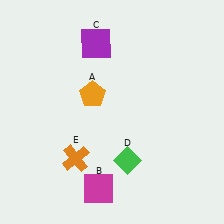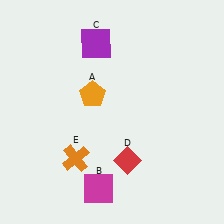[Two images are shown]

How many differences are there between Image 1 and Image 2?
There is 1 difference between the two images.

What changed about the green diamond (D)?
In Image 1, D is green. In Image 2, it changed to red.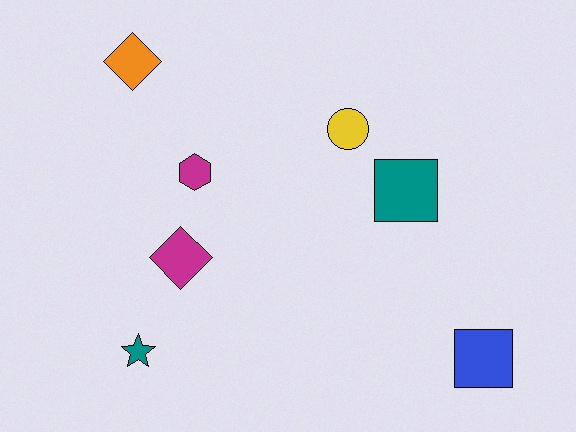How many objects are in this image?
There are 7 objects.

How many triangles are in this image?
There are no triangles.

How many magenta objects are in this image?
There are 2 magenta objects.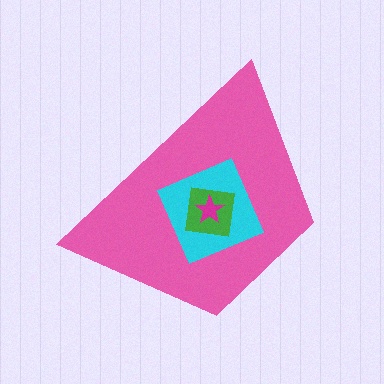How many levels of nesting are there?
4.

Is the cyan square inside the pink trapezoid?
Yes.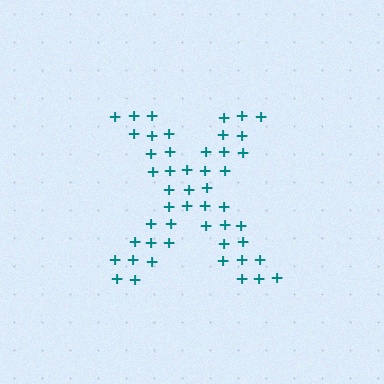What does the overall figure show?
The overall figure shows the letter X.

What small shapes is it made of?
It is made of small plus signs.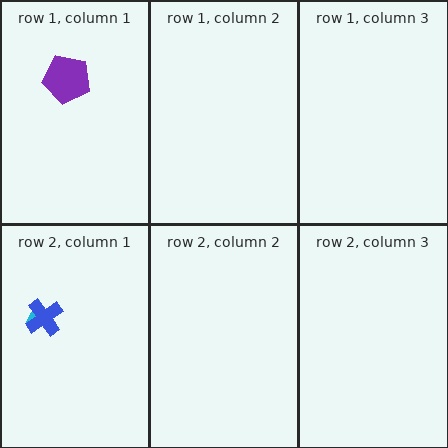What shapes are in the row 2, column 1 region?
The cyan triangle, the blue cross.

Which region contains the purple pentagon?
The row 1, column 1 region.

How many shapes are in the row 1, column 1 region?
1.